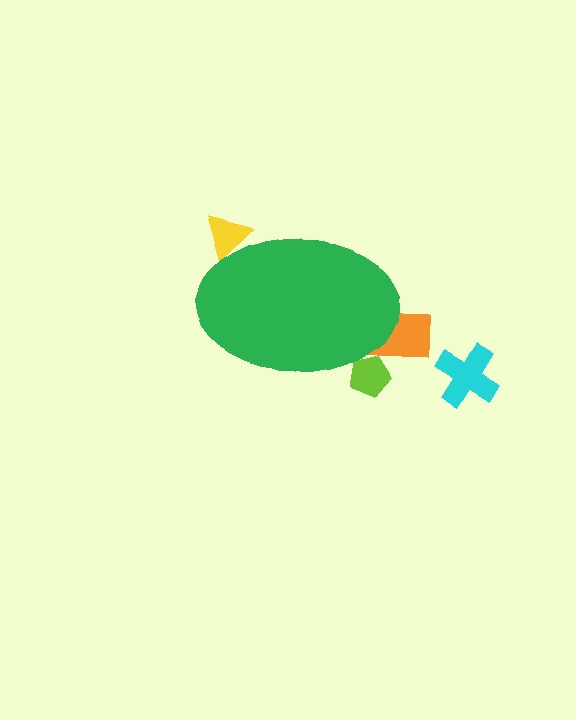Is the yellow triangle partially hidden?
Yes, the yellow triangle is partially hidden behind the green ellipse.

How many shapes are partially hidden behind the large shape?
3 shapes are partially hidden.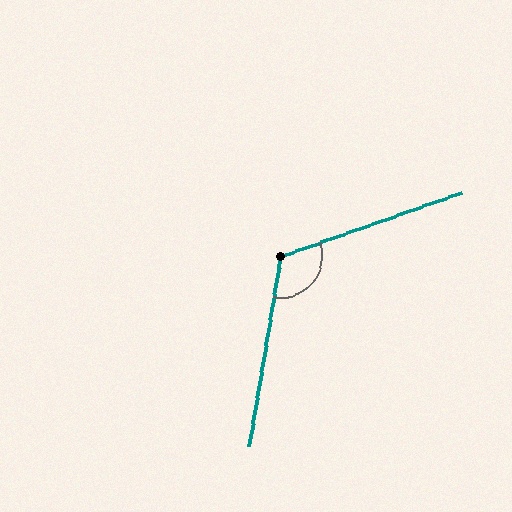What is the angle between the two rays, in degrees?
Approximately 119 degrees.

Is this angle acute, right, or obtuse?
It is obtuse.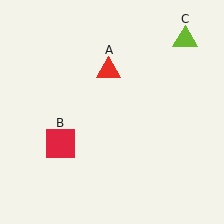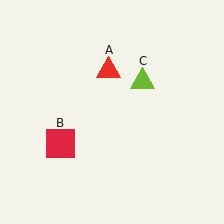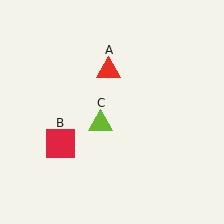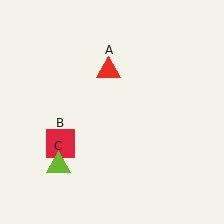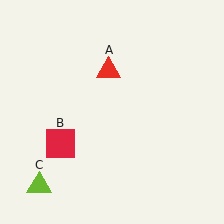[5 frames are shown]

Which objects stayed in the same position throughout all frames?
Red triangle (object A) and red square (object B) remained stationary.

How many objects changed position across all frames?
1 object changed position: lime triangle (object C).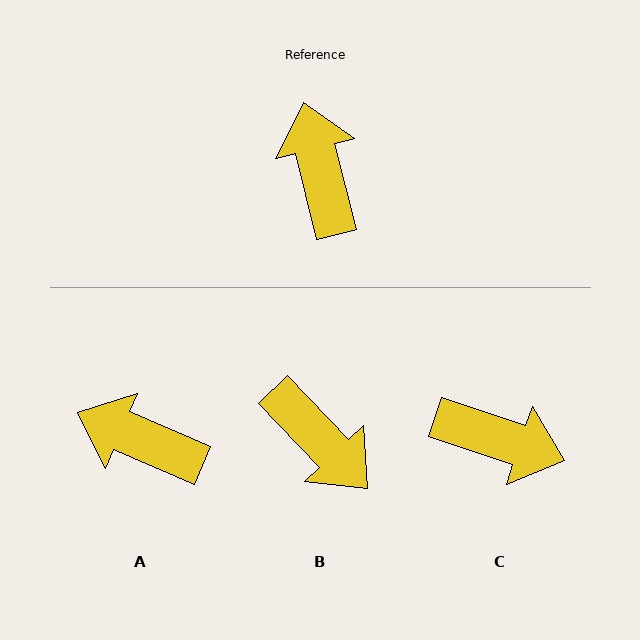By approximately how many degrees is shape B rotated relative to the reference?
Approximately 151 degrees clockwise.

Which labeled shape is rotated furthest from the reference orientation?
B, about 151 degrees away.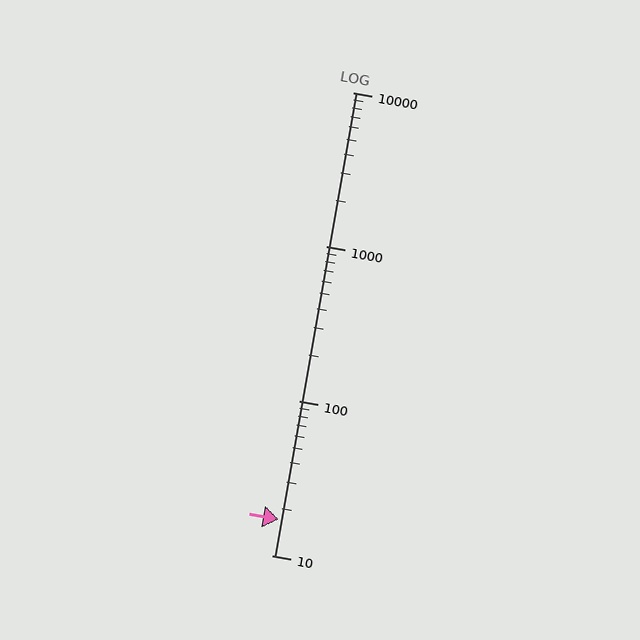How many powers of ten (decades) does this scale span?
The scale spans 3 decades, from 10 to 10000.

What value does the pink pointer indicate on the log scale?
The pointer indicates approximately 17.